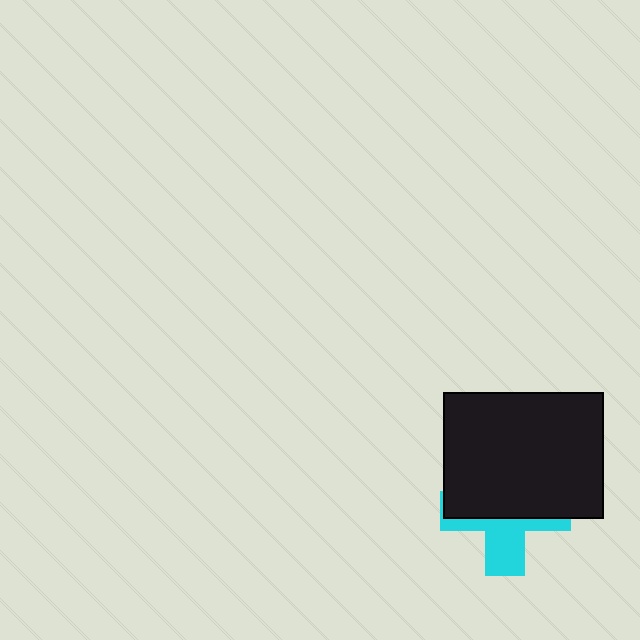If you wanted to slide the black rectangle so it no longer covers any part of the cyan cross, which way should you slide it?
Slide it up — that is the most direct way to separate the two shapes.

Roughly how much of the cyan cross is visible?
A small part of it is visible (roughly 39%).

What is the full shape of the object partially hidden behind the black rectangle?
The partially hidden object is a cyan cross.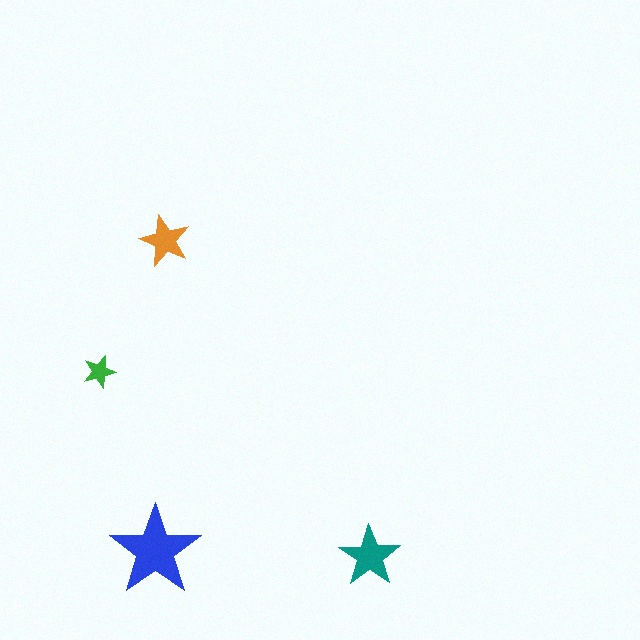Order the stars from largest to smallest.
the blue one, the teal one, the orange one, the green one.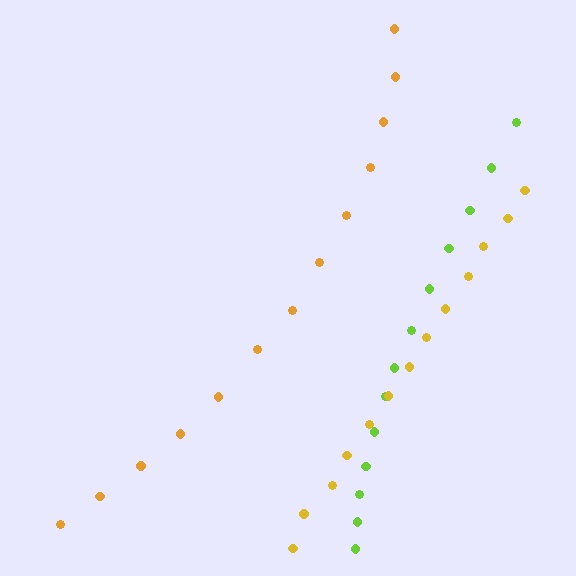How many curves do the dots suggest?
There are 3 distinct paths.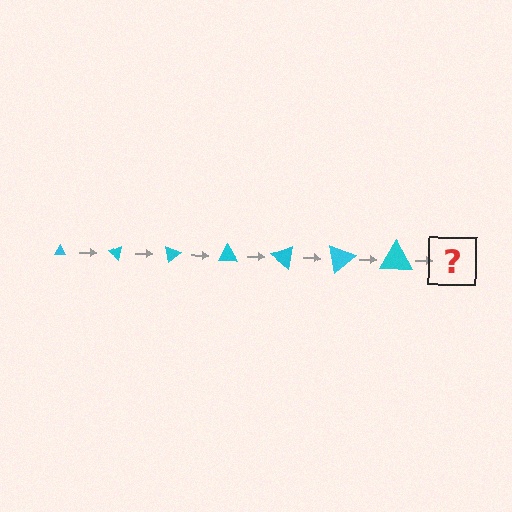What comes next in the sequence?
The next element should be a triangle, larger than the previous one and rotated 280 degrees from the start.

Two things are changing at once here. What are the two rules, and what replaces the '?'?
The two rules are that the triangle grows larger each step and it rotates 40 degrees each step. The '?' should be a triangle, larger than the previous one and rotated 280 degrees from the start.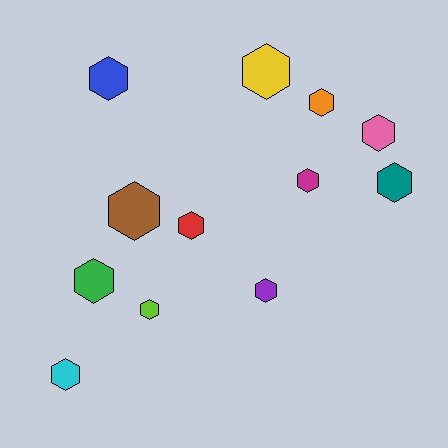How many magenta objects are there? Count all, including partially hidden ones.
There is 1 magenta object.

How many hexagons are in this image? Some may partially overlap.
There are 12 hexagons.